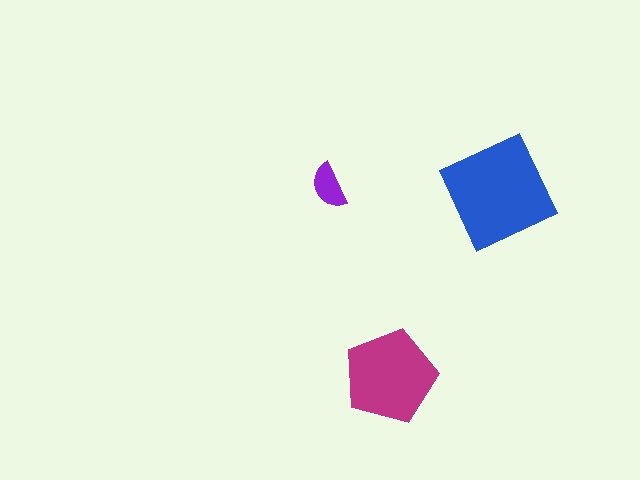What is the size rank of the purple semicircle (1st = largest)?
3rd.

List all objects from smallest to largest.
The purple semicircle, the magenta pentagon, the blue diamond.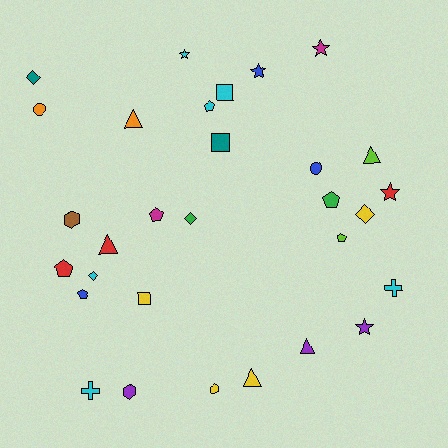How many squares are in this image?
There are 3 squares.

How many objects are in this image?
There are 30 objects.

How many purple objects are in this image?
There are 3 purple objects.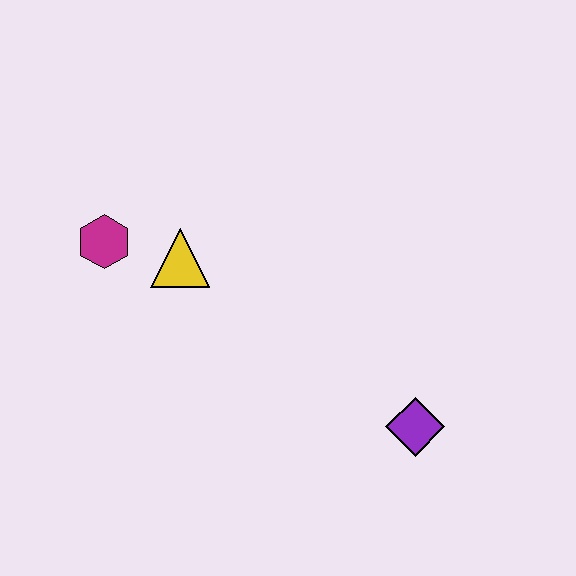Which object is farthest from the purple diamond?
The magenta hexagon is farthest from the purple diamond.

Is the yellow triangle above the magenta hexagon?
No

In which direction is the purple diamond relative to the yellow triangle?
The purple diamond is to the right of the yellow triangle.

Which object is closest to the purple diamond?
The yellow triangle is closest to the purple diamond.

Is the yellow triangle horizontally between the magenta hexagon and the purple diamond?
Yes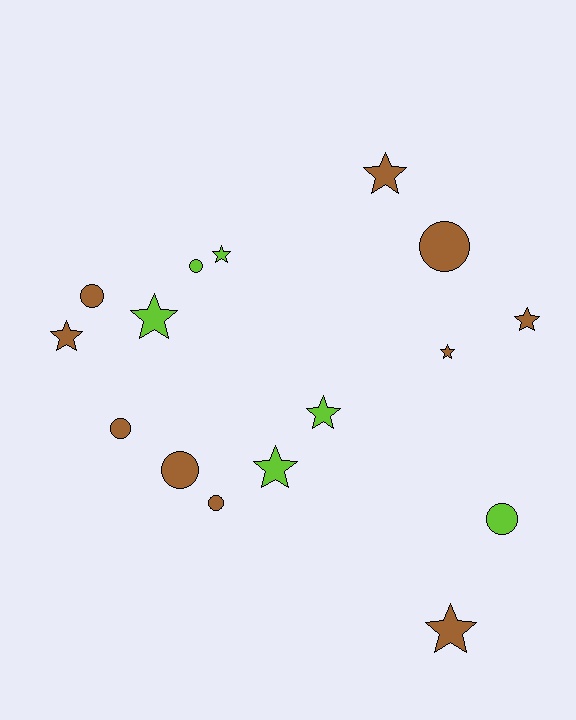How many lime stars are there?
There are 4 lime stars.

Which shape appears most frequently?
Star, with 9 objects.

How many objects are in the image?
There are 16 objects.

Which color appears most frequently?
Brown, with 10 objects.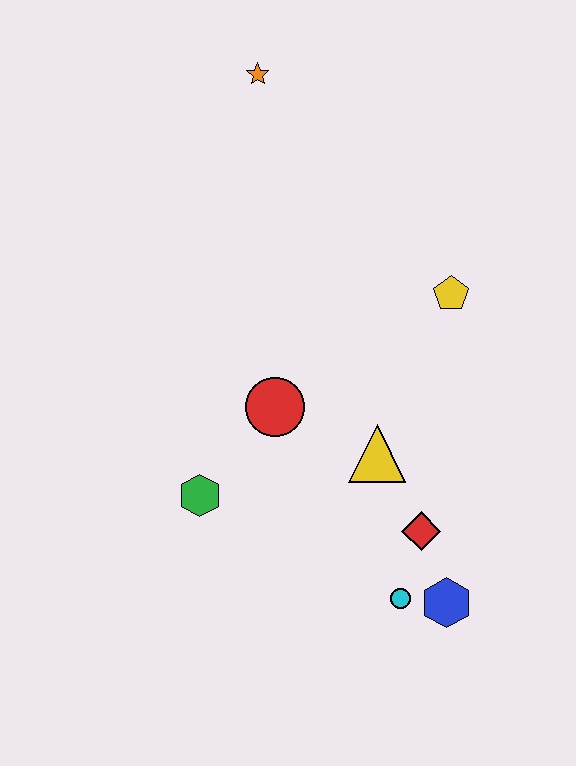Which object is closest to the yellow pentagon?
The yellow triangle is closest to the yellow pentagon.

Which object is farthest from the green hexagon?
The orange star is farthest from the green hexagon.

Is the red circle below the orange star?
Yes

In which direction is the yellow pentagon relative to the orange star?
The yellow pentagon is below the orange star.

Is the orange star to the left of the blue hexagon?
Yes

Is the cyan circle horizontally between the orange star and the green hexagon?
No